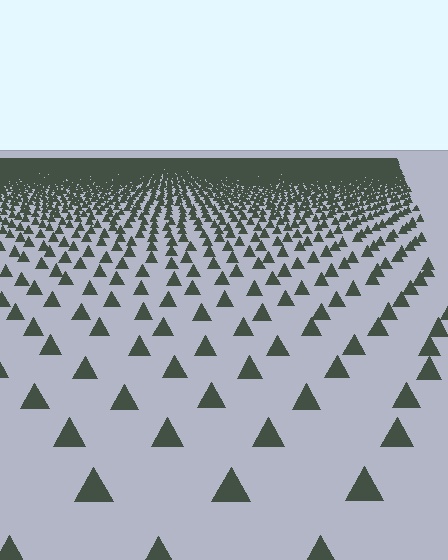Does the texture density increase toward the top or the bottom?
Density increases toward the top.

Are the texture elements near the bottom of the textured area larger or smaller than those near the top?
Larger. Near the bottom, elements are closer to the viewer and appear at a bigger on-screen size.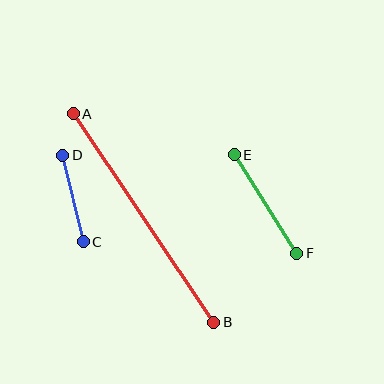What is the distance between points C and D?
The distance is approximately 89 pixels.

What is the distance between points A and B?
The distance is approximately 251 pixels.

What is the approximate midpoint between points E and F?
The midpoint is at approximately (266, 204) pixels.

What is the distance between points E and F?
The distance is approximately 117 pixels.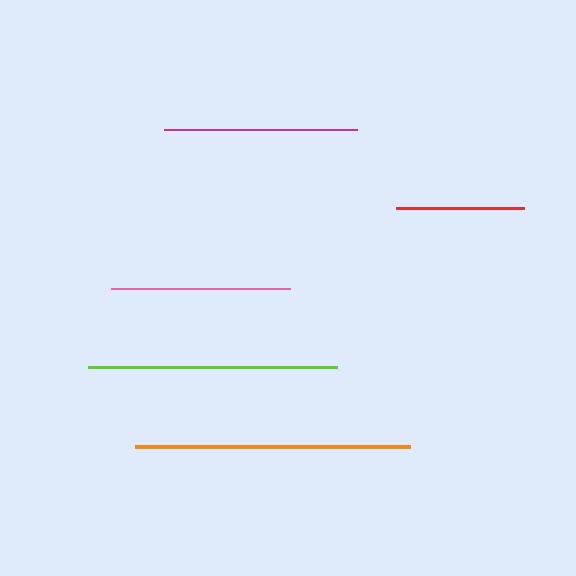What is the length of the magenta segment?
The magenta segment is approximately 192 pixels long.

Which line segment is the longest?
The orange line is the longest at approximately 276 pixels.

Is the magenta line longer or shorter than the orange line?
The orange line is longer than the magenta line.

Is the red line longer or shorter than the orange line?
The orange line is longer than the red line.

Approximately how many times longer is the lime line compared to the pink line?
The lime line is approximately 1.4 times the length of the pink line.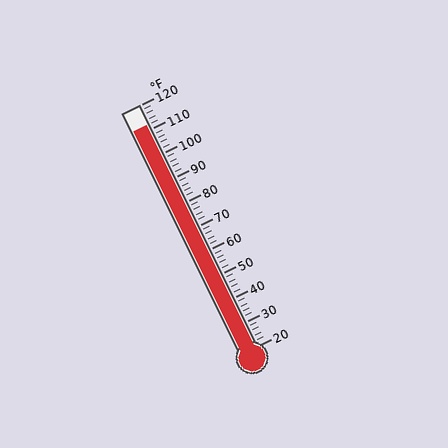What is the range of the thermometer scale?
The thermometer scale ranges from 20°F to 120°F.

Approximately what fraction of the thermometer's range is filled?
The thermometer is filled to approximately 90% of its range.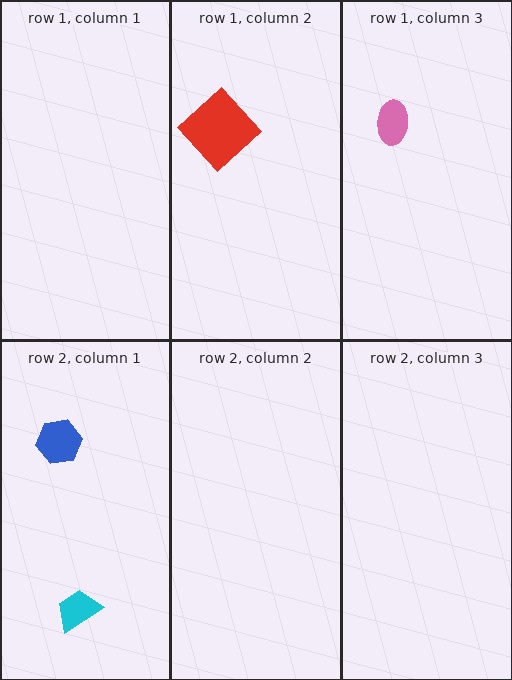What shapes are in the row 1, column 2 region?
The red diamond.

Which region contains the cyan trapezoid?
The row 2, column 1 region.